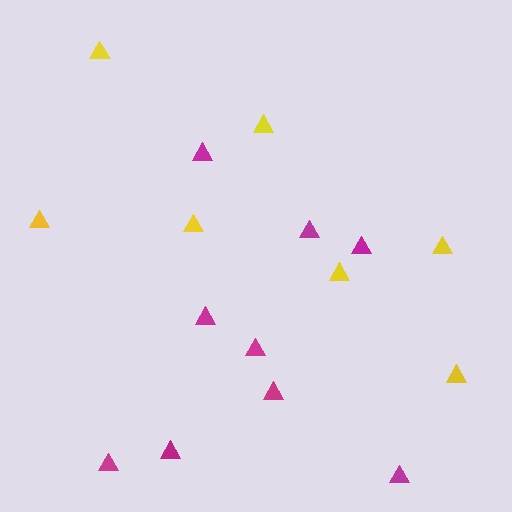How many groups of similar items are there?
There are 2 groups: one group of magenta triangles (9) and one group of yellow triangles (7).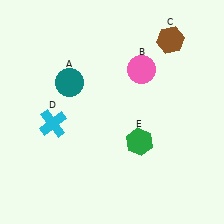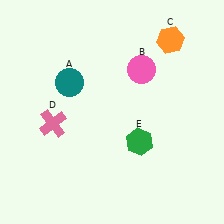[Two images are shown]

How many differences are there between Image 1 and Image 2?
There are 2 differences between the two images.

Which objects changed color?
C changed from brown to orange. D changed from cyan to pink.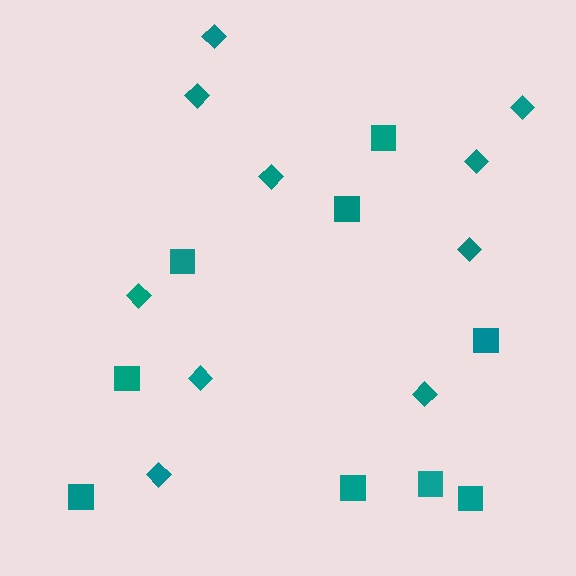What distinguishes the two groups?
There are 2 groups: one group of diamonds (10) and one group of squares (9).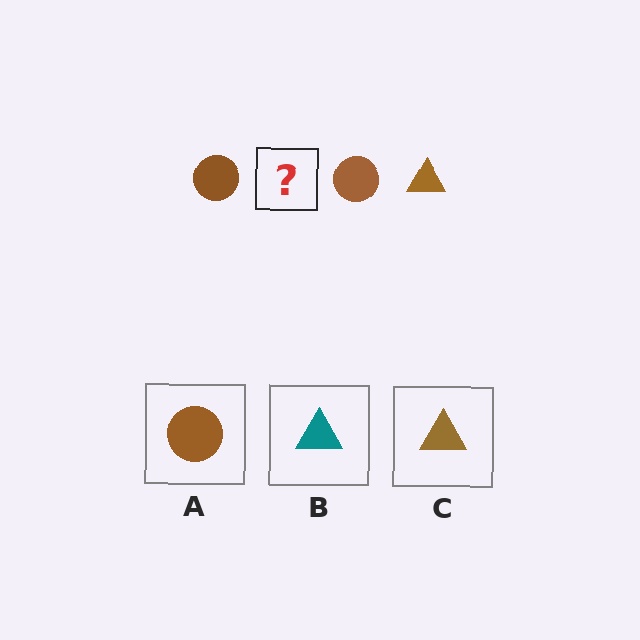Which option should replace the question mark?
Option C.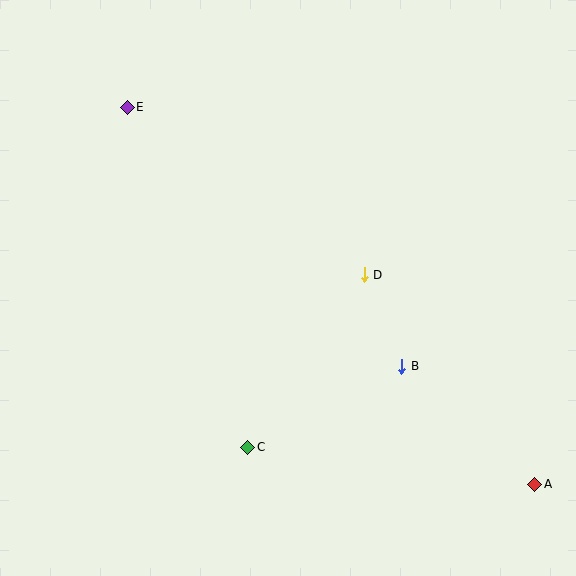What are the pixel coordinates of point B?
Point B is at (402, 366).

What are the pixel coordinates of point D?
Point D is at (364, 275).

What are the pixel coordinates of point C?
Point C is at (248, 447).